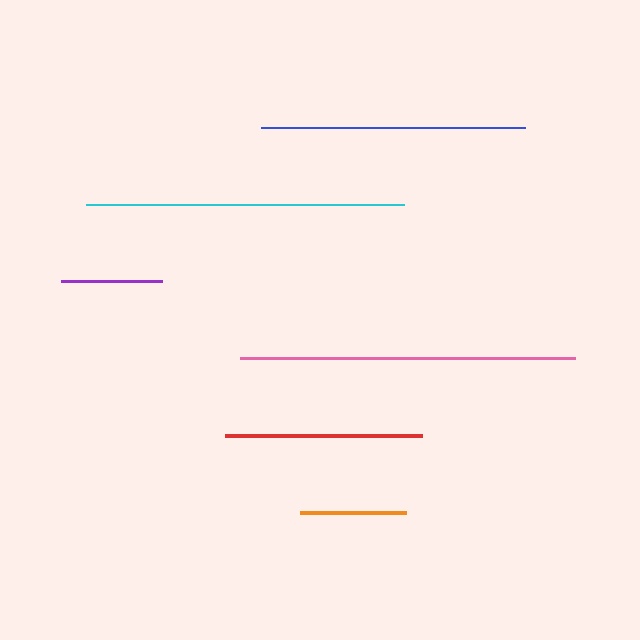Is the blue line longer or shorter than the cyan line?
The cyan line is longer than the blue line.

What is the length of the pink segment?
The pink segment is approximately 334 pixels long.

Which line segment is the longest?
The pink line is the longest at approximately 334 pixels.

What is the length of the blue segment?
The blue segment is approximately 264 pixels long.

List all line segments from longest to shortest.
From longest to shortest: pink, cyan, blue, red, orange, purple.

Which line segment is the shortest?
The purple line is the shortest at approximately 101 pixels.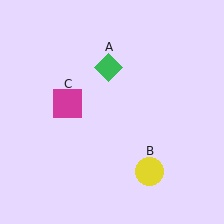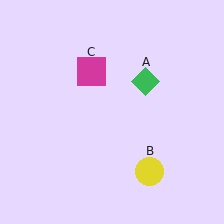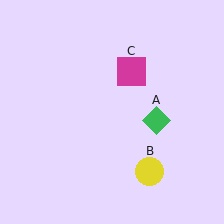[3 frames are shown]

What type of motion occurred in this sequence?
The green diamond (object A), magenta square (object C) rotated clockwise around the center of the scene.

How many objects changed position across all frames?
2 objects changed position: green diamond (object A), magenta square (object C).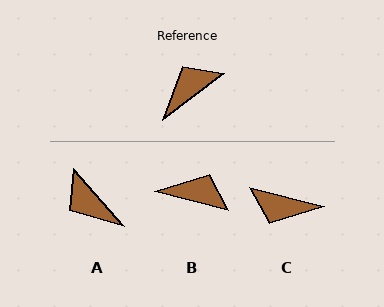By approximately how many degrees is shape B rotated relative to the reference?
Approximately 52 degrees clockwise.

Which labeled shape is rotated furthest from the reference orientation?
C, about 128 degrees away.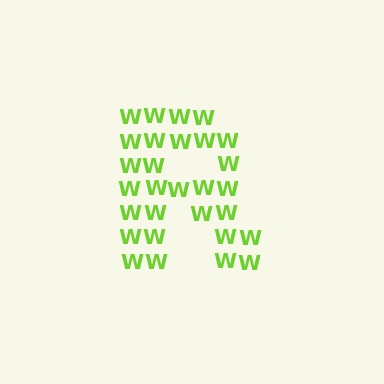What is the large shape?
The large shape is the letter R.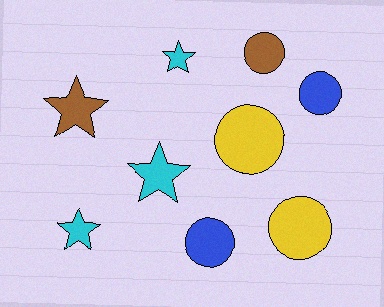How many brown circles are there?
There is 1 brown circle.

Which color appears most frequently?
Cyan, with 3 objects.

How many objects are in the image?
There are 9 objects.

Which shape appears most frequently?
Circle, with 5 objects.